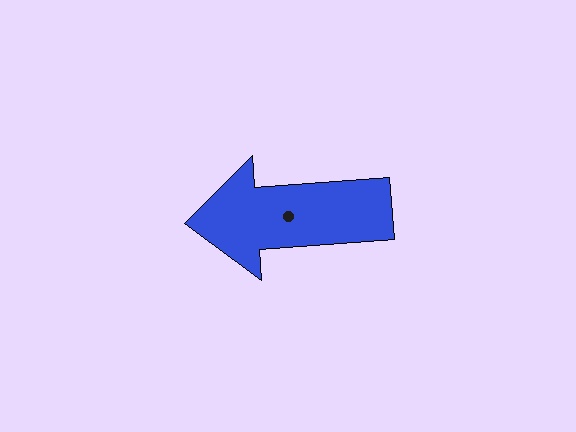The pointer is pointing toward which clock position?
Roughly 9 o'clock.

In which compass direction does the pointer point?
West.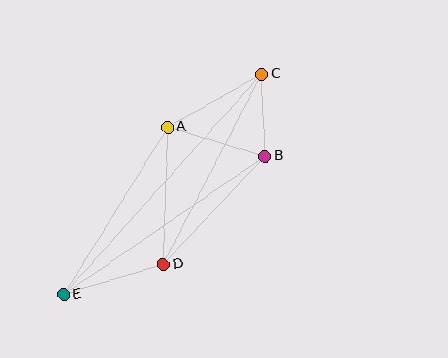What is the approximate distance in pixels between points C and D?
The distance between C and D is approximately 214 pixels.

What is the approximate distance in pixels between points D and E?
The distance between D and E is approximately 104 pixels.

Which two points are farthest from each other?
Points C and E are farthest from each other.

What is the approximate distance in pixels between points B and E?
The distance between B and E is approximately 244 pixels.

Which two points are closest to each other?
Points B and C are closest to each other.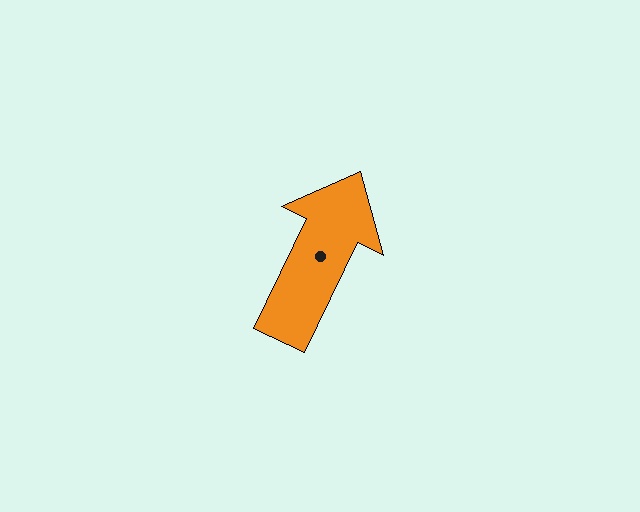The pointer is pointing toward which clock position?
Roughly 1 o'clock.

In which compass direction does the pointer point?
Northeast.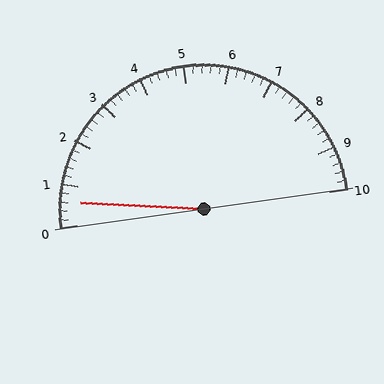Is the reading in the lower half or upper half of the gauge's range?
The reading is in the lower half of the range (0 to 10).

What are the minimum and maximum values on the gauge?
The gauge ranges from 0 to 10.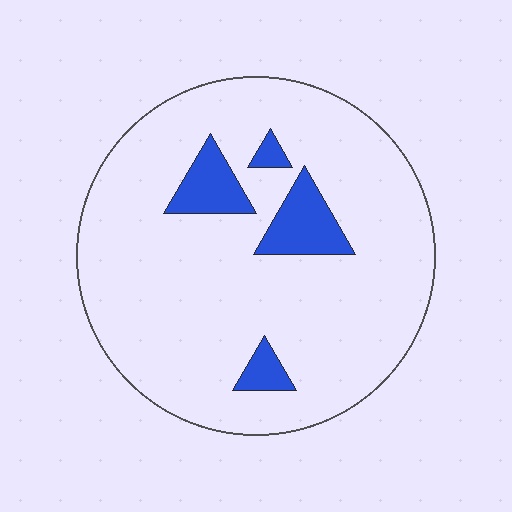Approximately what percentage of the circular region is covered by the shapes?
Approximately 10%.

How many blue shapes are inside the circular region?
4.